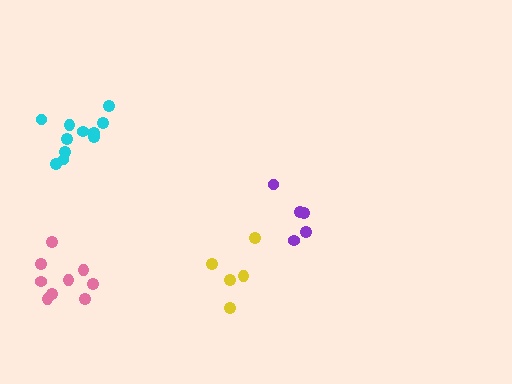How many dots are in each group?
Group 1: 5 dots, Group 2: 5 dots, Group 3: 9 dots, Group 4: 11 dots (30 total).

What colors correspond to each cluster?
The clusters are colored: yellow, purple, pink, cyan.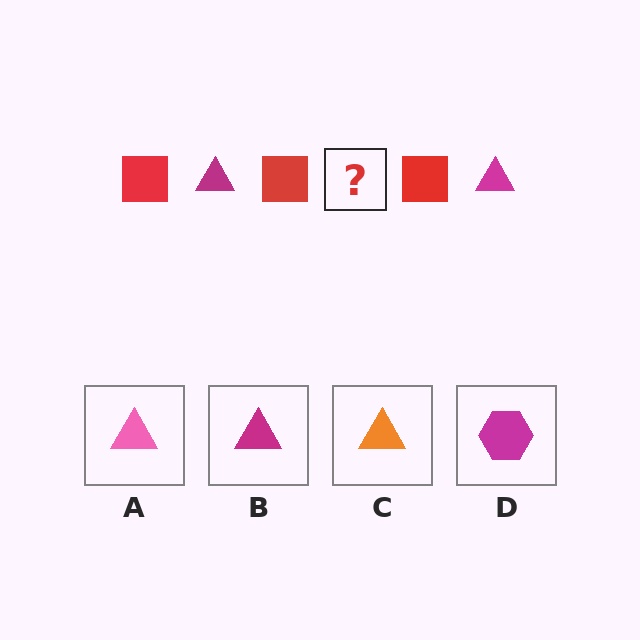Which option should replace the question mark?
Option B.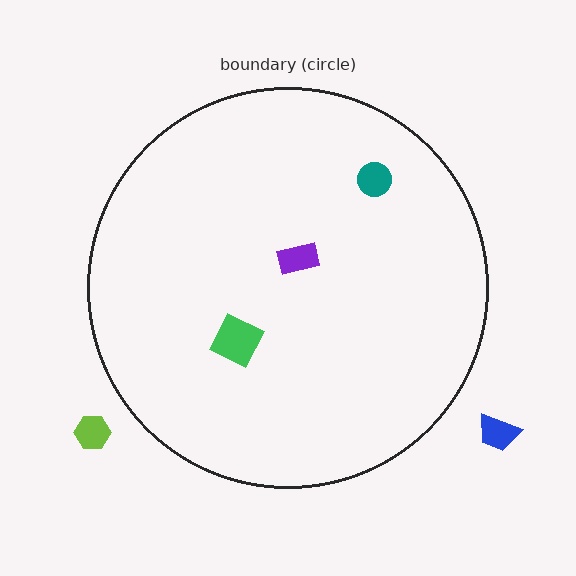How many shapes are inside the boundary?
3 inside, 2 outside.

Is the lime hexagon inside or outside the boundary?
Outside.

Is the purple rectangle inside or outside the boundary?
Inside.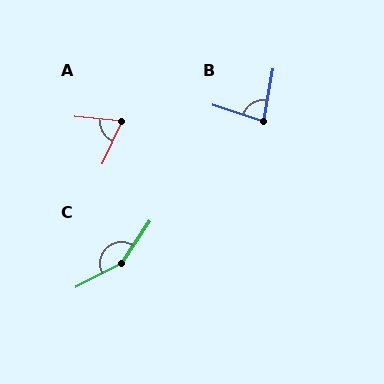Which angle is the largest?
C, at approximately 151 degrees.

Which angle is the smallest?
A, at approximately 70 degrees.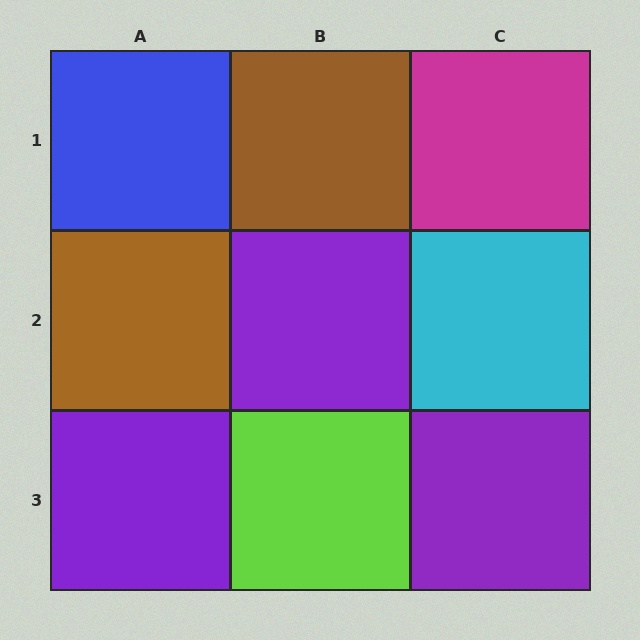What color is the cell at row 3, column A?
Purple.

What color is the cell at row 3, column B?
Lime.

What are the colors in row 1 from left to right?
Blue, brown, magenta.